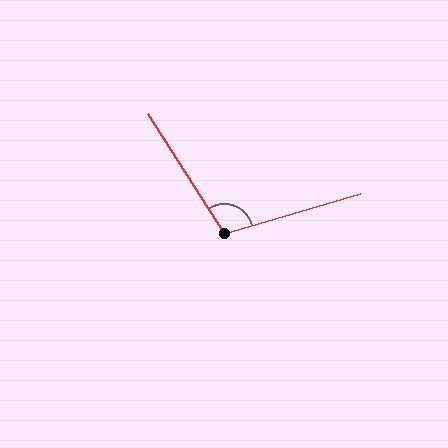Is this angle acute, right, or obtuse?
It is obtuse.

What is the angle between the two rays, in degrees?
Approximately 106 degrees.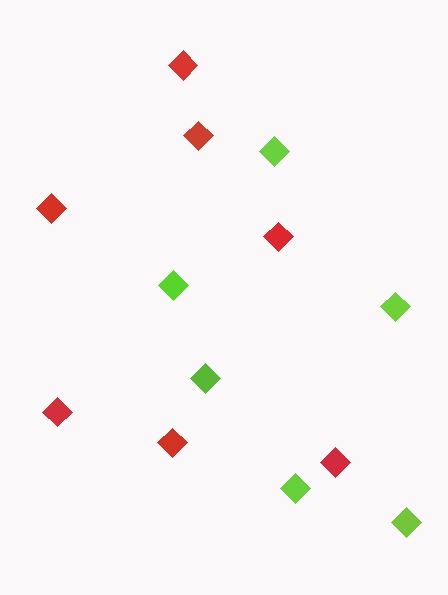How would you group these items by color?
There are 2 groups: one group of red diamonds (7) and one group of lime diamonds (6).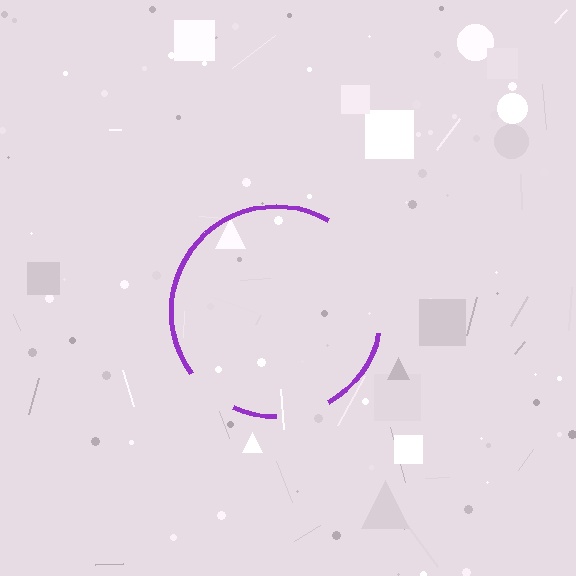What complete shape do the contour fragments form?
The contour fragments form a circle.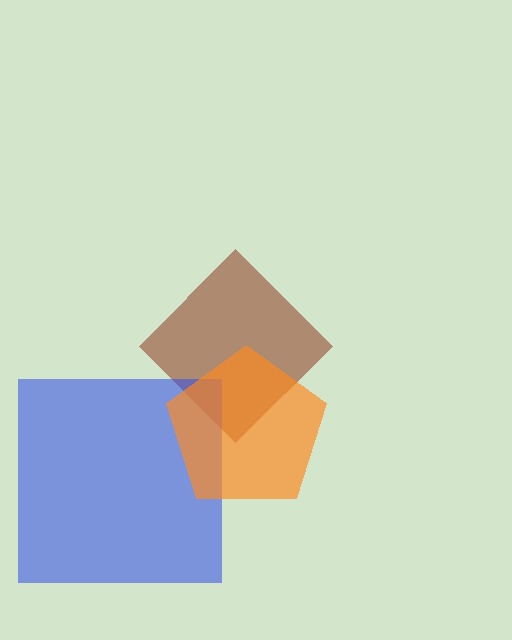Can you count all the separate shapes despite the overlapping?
Yes, there are 3 separate shapes.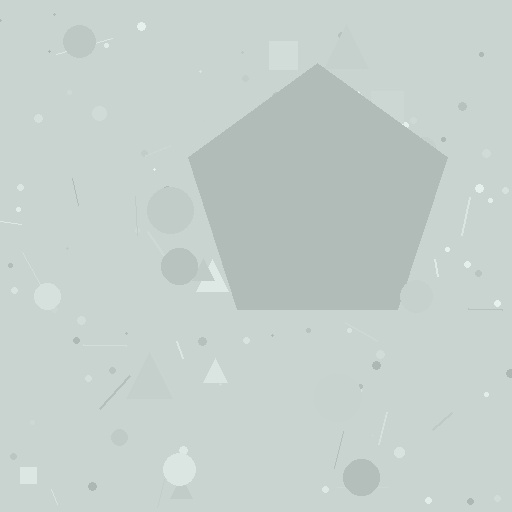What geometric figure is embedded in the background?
A pentagon is embedded in the background.